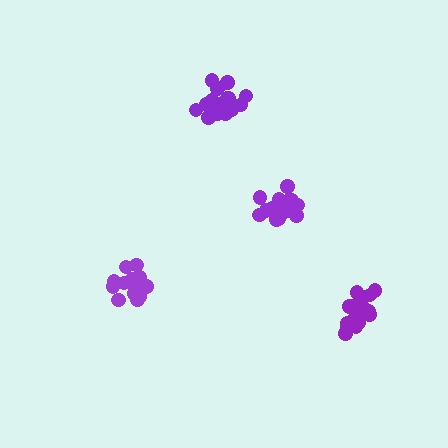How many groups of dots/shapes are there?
There are 4 groups.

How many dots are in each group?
Group 1: 17 dots, Group 2: 21 dots, Group 3: 15 dots, Group 4: 21 dots (74 total).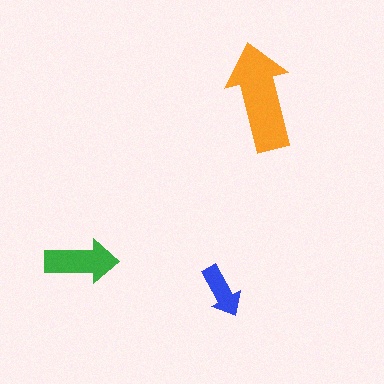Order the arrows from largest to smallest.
the orange one, the green one, the blue one.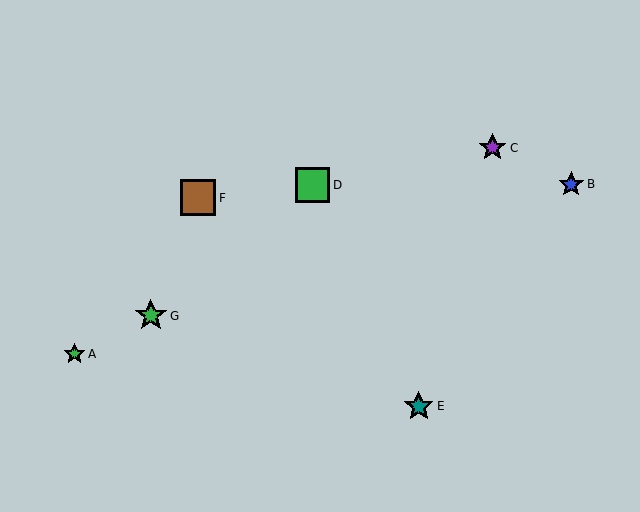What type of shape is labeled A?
Shape A is a green star.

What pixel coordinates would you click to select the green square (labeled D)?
Click at (312, 185) to select the green square D.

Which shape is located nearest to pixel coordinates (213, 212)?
The brown square (labeled F) at (198, 198) is nearest to that location.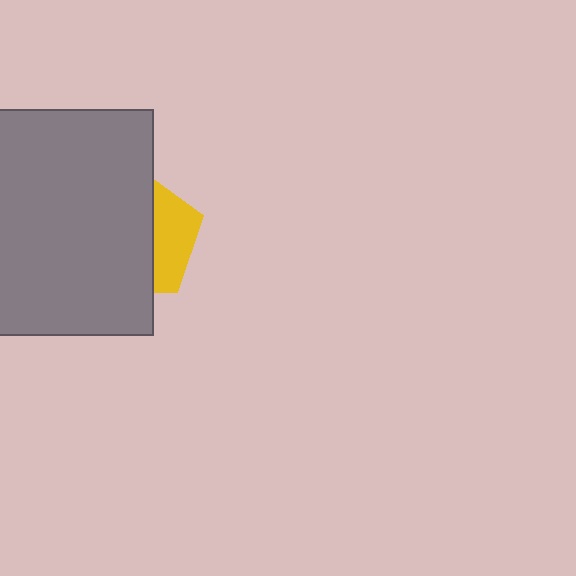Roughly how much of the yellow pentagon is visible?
A small part of it is visible (roughly 33%).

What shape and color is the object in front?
The object in front is a gray rectangle.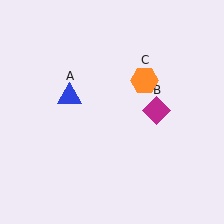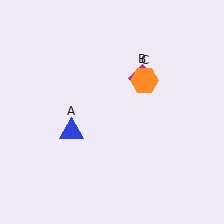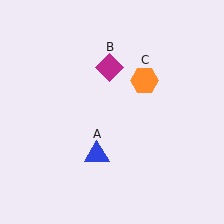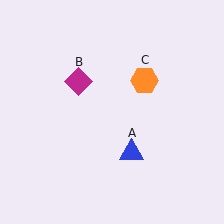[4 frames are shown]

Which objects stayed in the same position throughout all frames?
Orange hexagon (object C) remained stationary.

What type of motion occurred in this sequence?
The blue triangle (object A), magenta diamond (object B) rotated counterclockwise around the center of the scene.